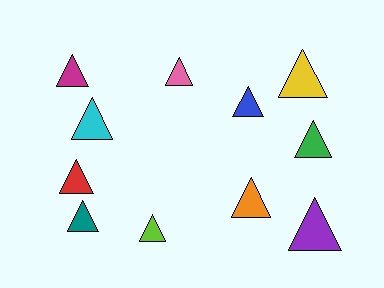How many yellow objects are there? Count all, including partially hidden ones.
There is 1 yellow object.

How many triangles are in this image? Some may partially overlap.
There are 11 triangles.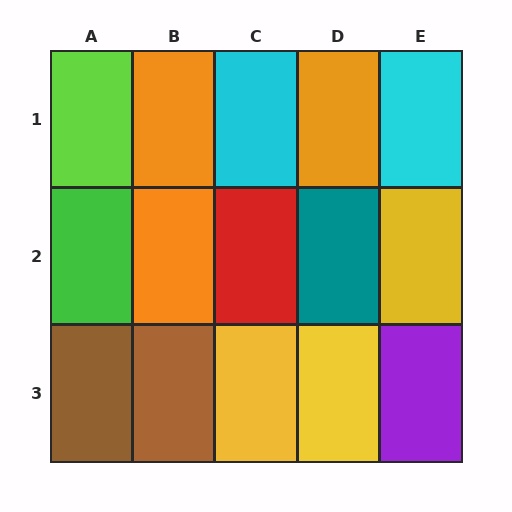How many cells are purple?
1 cell is purple.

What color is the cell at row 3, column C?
Yellow.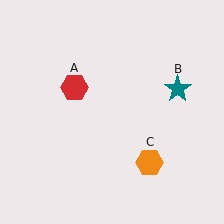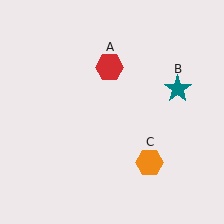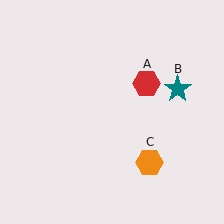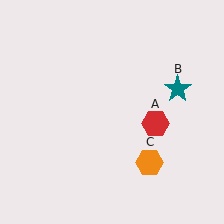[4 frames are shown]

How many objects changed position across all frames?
1 object changed position: red hexagon (object A).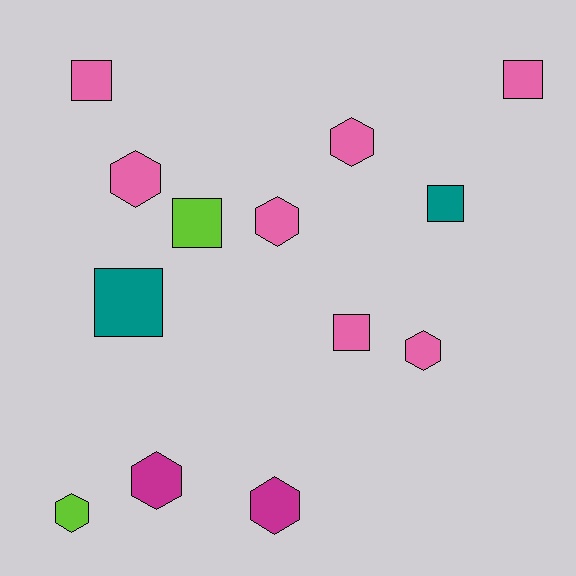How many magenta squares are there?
There are no magenta squares.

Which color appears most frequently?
Pink, with 7 objects.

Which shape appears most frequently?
Hexagon, with 7 objects.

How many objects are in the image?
There are 13 objects.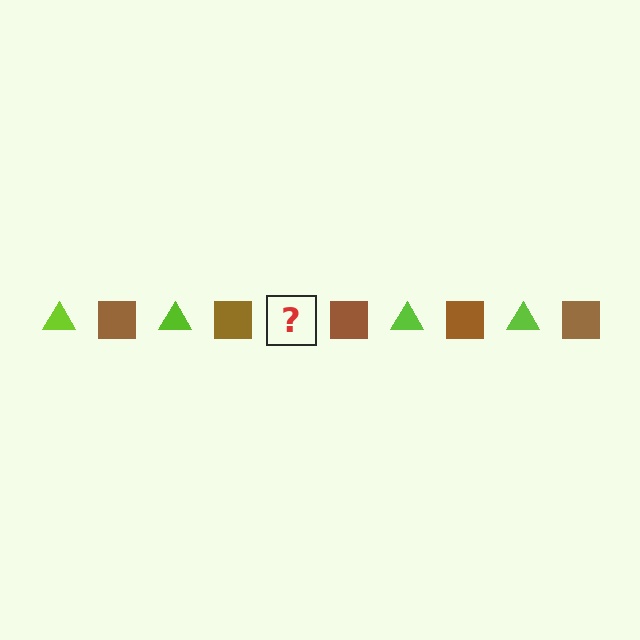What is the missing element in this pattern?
The missing element is a lime triangle.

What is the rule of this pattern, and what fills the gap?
The rule is that the pattern alternates between lime triangle and brown square. The gap should be filled with a lime triangle.